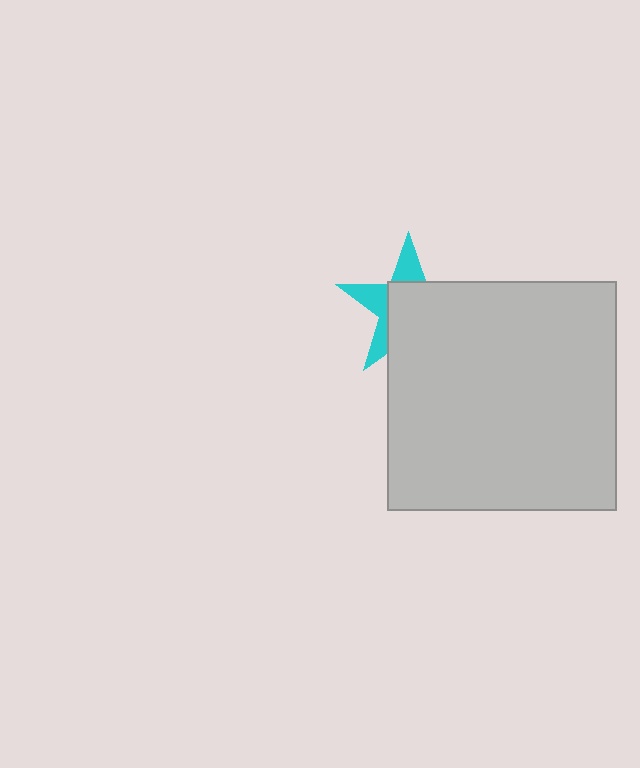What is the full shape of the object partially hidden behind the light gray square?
The partially hidden object is a cyan star.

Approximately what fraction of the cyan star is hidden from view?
Roughly 63% of the cyan star is hidden behind the light gray square.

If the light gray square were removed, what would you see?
You would see the complete cyan star.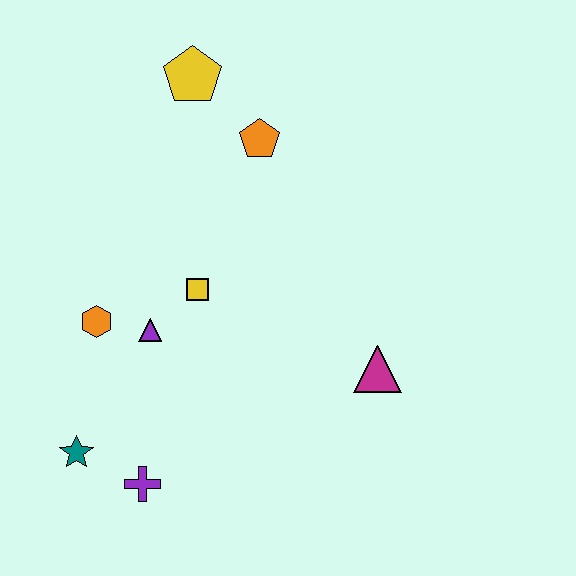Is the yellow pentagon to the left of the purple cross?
No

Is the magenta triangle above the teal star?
Yes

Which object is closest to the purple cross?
The teal star is closest to the purple cross.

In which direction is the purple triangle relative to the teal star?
The purple triangle is above the teal star.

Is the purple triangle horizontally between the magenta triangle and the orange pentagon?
No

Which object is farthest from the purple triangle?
The yellow pentagon is farthest from the purple triangle.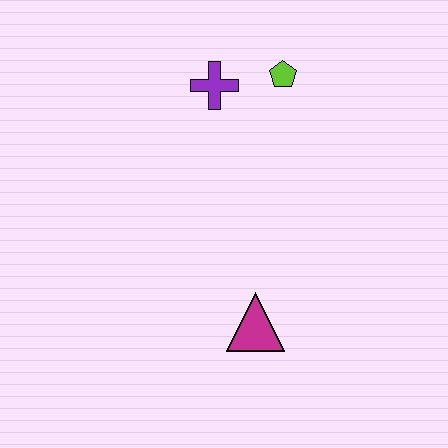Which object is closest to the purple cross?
The lime pentagon is closest to the purple cross.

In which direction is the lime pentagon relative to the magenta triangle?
The lime pentagon is above the magenta triangle.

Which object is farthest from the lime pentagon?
The magenta triangle is farthest from the lime pentagon.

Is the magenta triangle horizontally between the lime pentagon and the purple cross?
Yes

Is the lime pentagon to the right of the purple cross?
Yes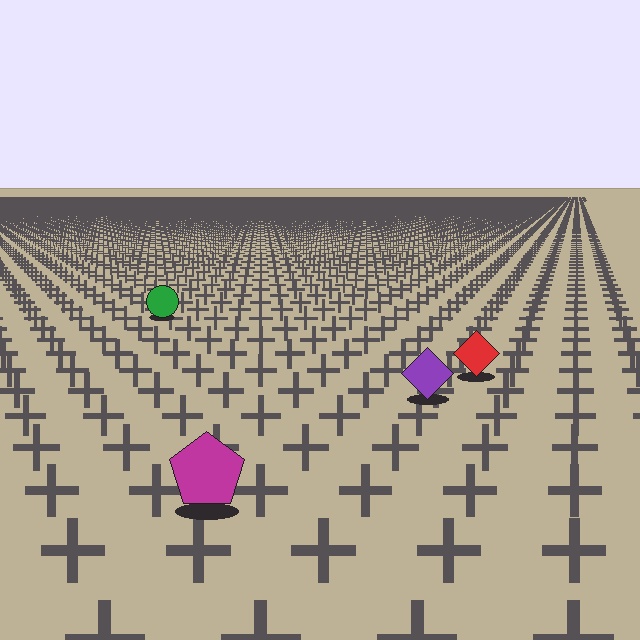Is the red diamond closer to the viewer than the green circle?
Yes. The red diamond is closer — you can tell from the texture gradient: the ground texture is coarser near it.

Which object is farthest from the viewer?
The green circle is farthest from the viewer. It appears smaller and the ground texture around it is denser.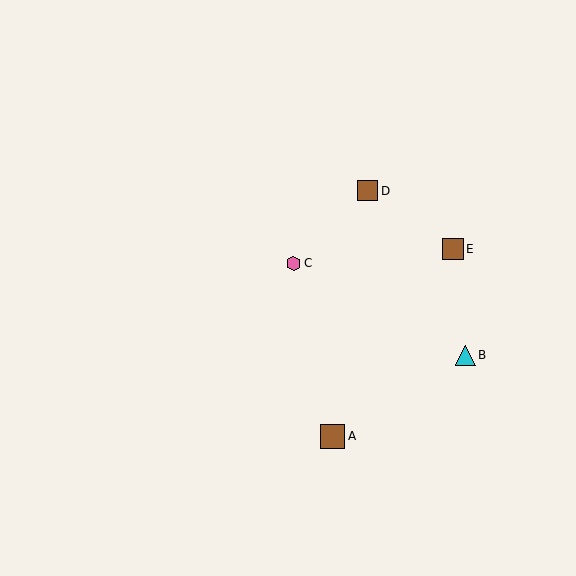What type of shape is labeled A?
Shape A is a brown square.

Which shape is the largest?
The brown square (labeled A) is the largest.